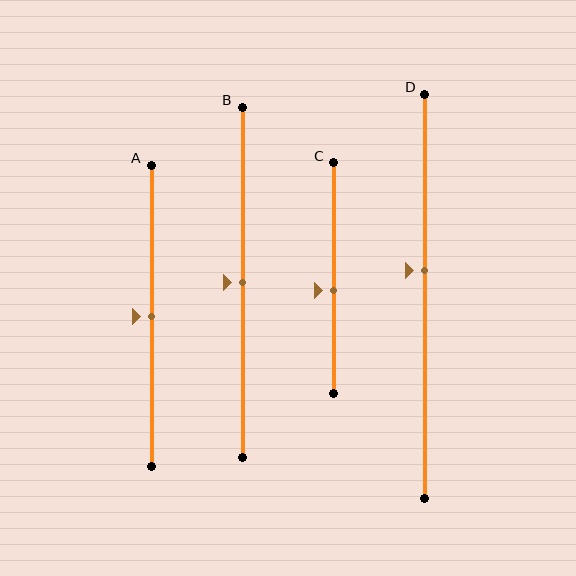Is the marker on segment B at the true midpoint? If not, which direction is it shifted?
Yes, the marker on segment B is at the true midpoint.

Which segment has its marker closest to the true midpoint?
Segment A has its marker closest to the true midpoint.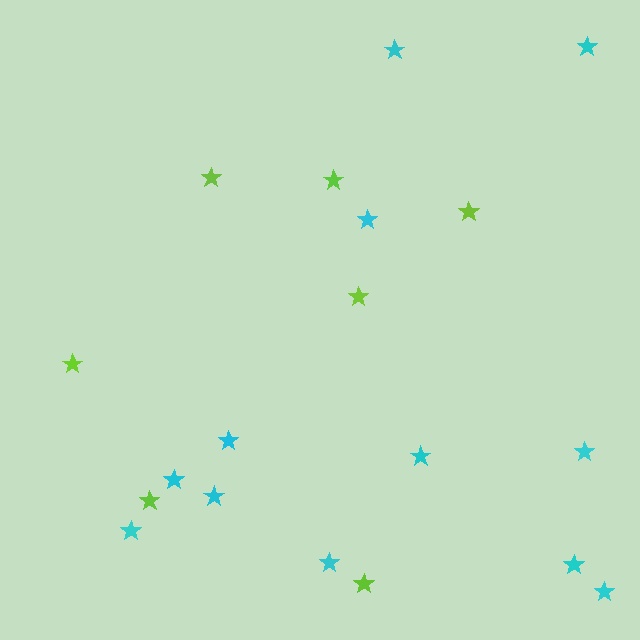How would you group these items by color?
There are 2 groups: one group of cyan stars (12) and one group of lime stars (7).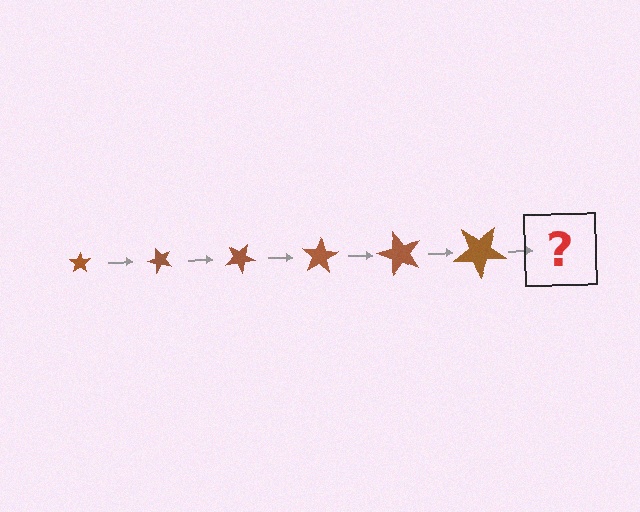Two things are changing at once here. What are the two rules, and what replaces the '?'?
The two rules are that the star grows larger each step and it rotates 50 degrees each step. The '?' should be a star, larger than the previous one and rotated 300 degrees from the start.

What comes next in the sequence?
The next element should be a star, larger than the previous one and rotated 300 degrees from the start.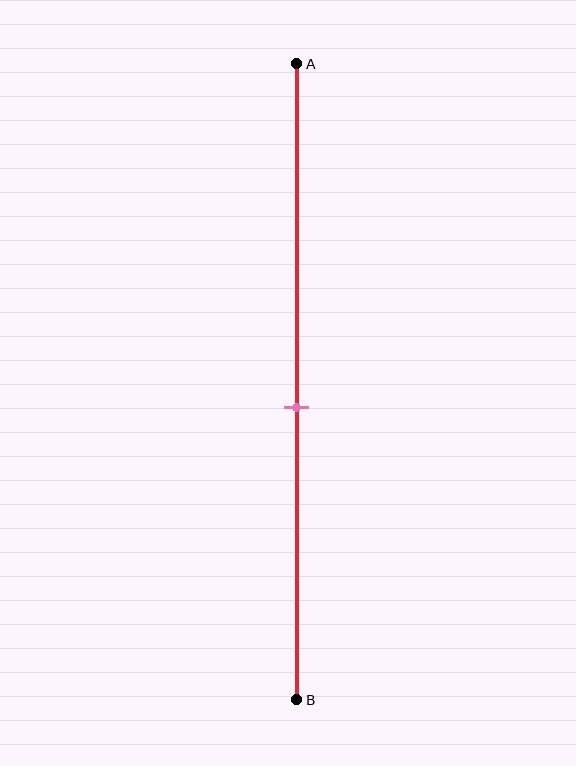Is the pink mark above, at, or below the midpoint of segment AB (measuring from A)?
The pink mark is below the midpoint of segment AB.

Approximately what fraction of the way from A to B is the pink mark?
The pink mark is approximately 55% of the way from A to B.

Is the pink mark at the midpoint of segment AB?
No, the mark is at about 55% from A, not at the 50% midpoint.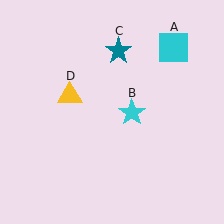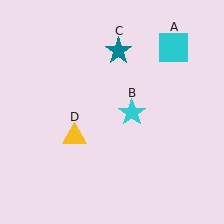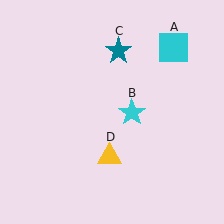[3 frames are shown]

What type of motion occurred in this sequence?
The yellow triangle (object D) rotated counterclockwise around the center of the scene.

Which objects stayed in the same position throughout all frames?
Cyan square (object A) and cyan star (object B) and teal star (object C) remained stationary.